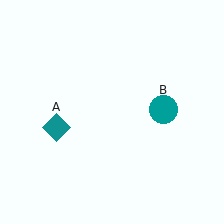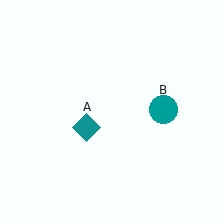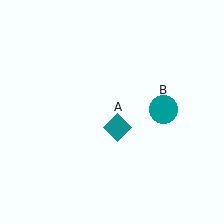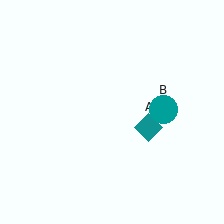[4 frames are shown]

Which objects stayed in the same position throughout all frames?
Teal circle (object B) remained stationary.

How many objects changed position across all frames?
1 object changed position: teal diamond (object A).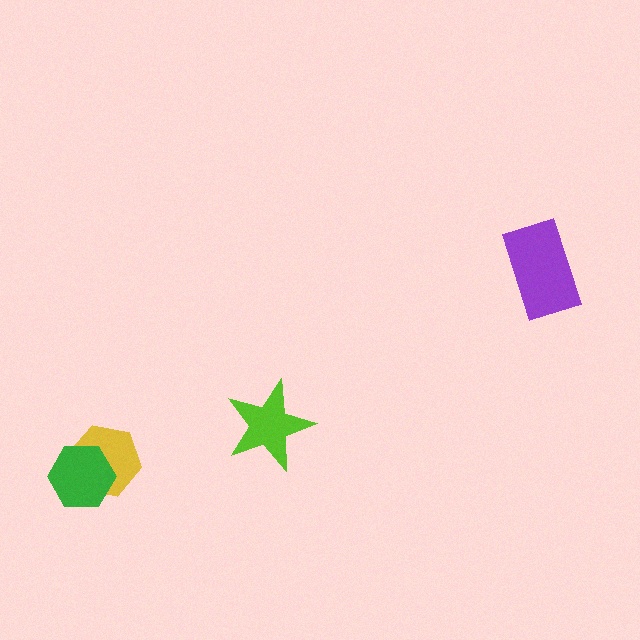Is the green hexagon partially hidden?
No, no other shape covers it.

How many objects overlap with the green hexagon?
1 object overlaps with the green hexagon.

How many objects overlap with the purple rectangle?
0 objects overlap with the purple rectangle.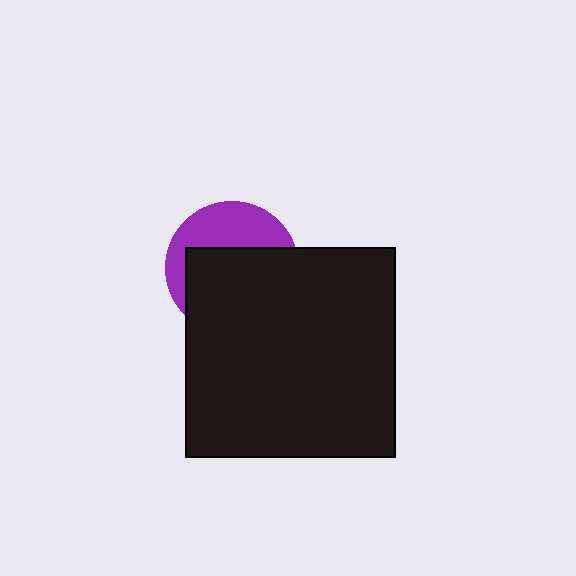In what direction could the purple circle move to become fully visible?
The purple circle could move up. That would shift it out from behind the black square entirely.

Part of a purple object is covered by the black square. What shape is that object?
It is a circle.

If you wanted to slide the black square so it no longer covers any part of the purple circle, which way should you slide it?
Slide it down — that is the most direct way to separate the two shapes.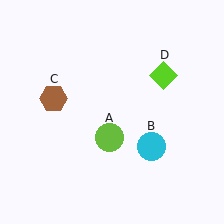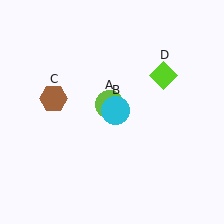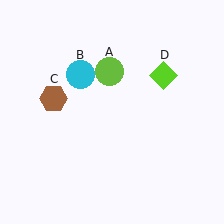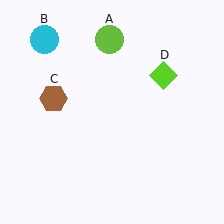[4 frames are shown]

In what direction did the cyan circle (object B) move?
The cyan circle (object B) moved up and to the left.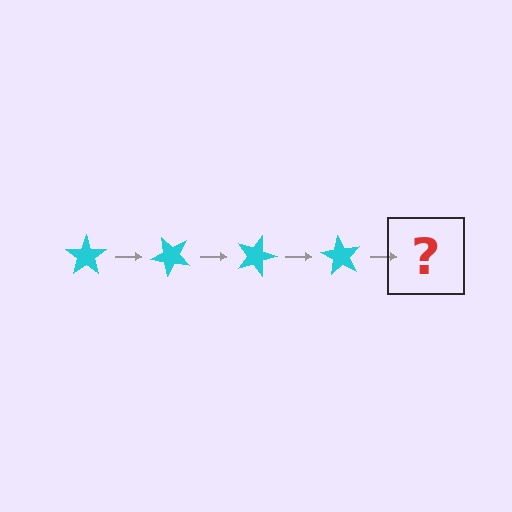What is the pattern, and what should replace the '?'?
The pattern is that the star rotates 45 degrees each step. The '?' should be a cyan star rotated 180 degrees.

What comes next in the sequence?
The next element should be a cyan star rotated 180 degrees.